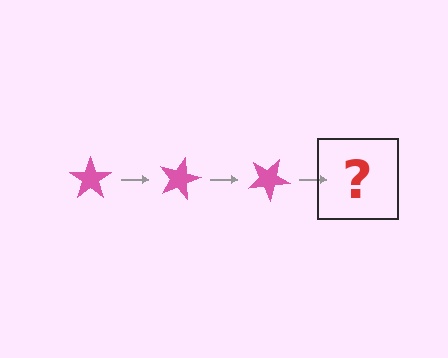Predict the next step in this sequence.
The next step is a pink star rotated 45 degrees.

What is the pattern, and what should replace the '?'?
The pattern is that the star rotates 15 degrees each step. The '?' should be a pink star rotated 45 degrees.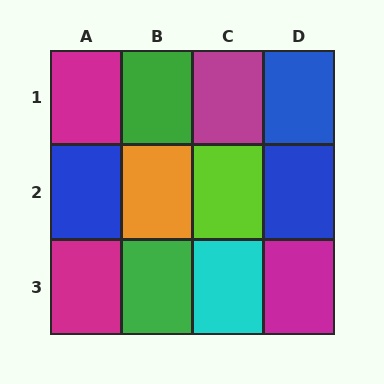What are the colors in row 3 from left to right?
Magenta, green, cyan, magenta.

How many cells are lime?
1 cell is lime.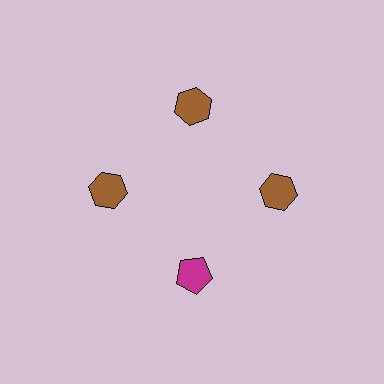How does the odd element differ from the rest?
It differs in both color (magenta instead of brown) and shape (pentagon instead of hexagon).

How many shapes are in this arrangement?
There are 4 shapes arranged in a ring pattern.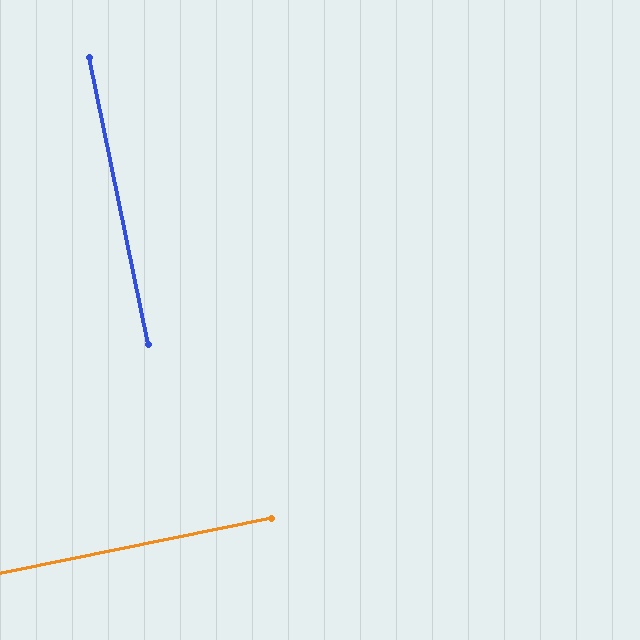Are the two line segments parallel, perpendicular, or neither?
Perpendicular — they meet at approximately 90°.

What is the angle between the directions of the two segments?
Approximately 90 degrees.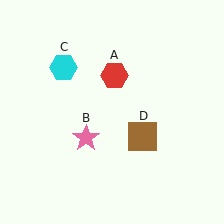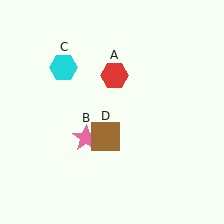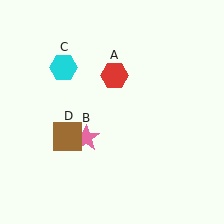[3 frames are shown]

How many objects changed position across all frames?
1 object changed position: brown square (object D).